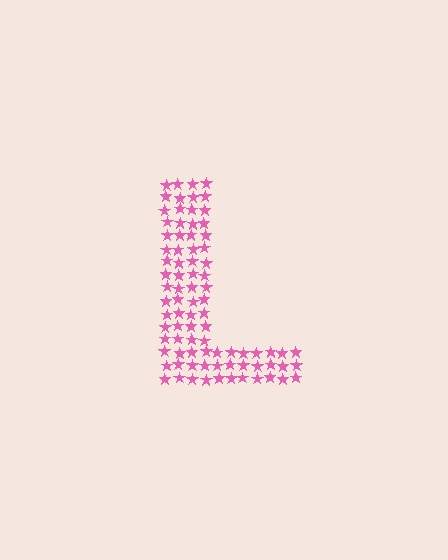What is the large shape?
The large shape is the letter L.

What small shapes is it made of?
It is made of small stars.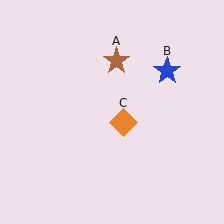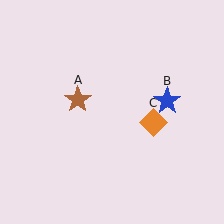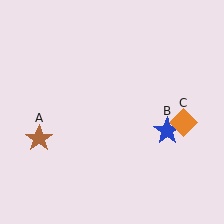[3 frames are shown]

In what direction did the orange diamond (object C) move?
The orange diamond (object C) moved right.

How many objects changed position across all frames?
3 objects changed position: brown star (object A), blue star (object B), orange diamond (object C).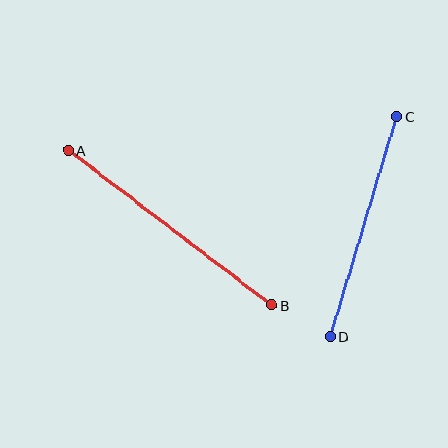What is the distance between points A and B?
The distance is approximately 256 pixels.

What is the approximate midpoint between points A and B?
The midpoint is at approximately (170, 228) pixels.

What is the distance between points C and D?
The distance is approximately 230 pixels.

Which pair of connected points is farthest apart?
Points A and B are farthest apart.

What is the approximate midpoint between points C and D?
The midpoint is at approximately (363, 226) pixels.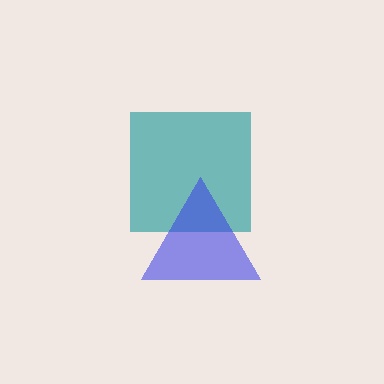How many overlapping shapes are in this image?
There are 2 overlapping shapes in the image.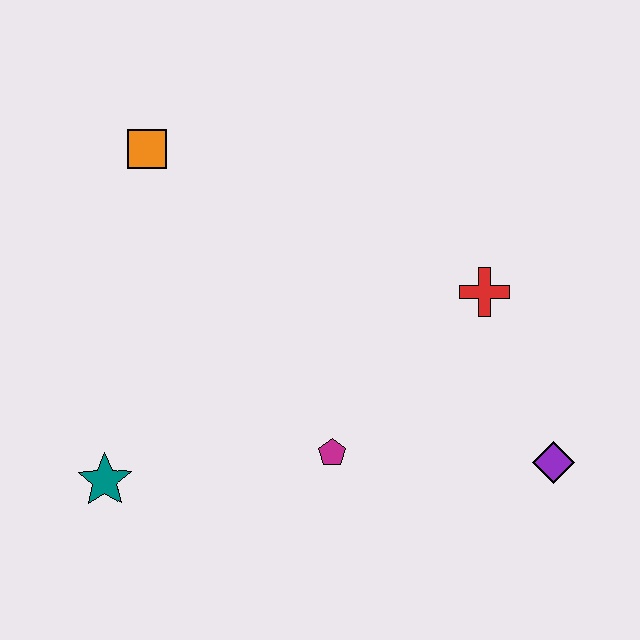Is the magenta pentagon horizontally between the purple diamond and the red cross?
No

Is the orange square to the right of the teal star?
Yes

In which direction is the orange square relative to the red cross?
The orange square is to the left of the red cross.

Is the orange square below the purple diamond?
No